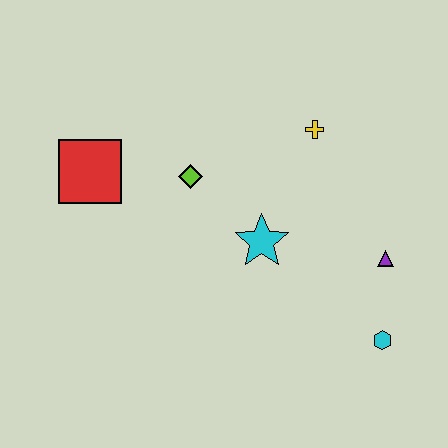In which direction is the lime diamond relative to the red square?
The lime diamond is to the right of the red square.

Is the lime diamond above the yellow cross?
No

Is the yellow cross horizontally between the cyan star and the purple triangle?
Yes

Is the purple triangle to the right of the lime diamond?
Yes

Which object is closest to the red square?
The lime diamond is closest to the red square.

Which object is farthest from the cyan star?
The red square is farthest from the cyan star.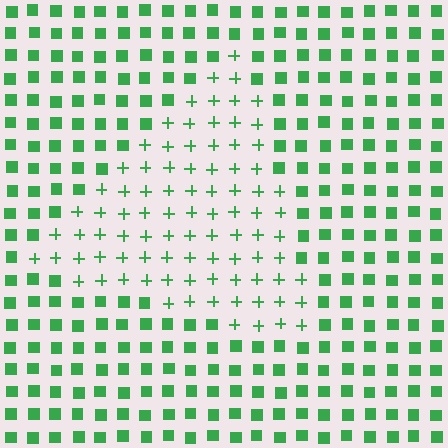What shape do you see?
I see a triangle.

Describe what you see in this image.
The image is filled with small green elements arranged in a uniform grid. A triangle-shaped region contains plus signs, while the surrounding area contains squares. The boundary is defined purely by the change in element shape.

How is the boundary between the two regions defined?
The boundary is defined by a change in element shape: plus signs inside vs. squares outside. All elements share the same color and spacing.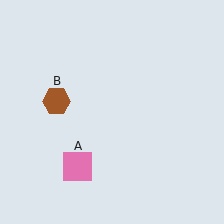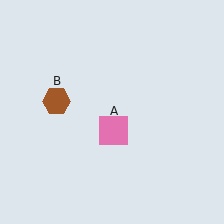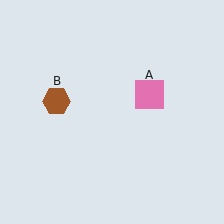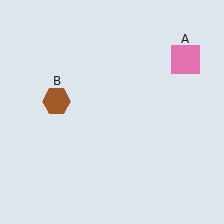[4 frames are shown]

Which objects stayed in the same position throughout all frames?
Brown hexagon (object B) remained stationary.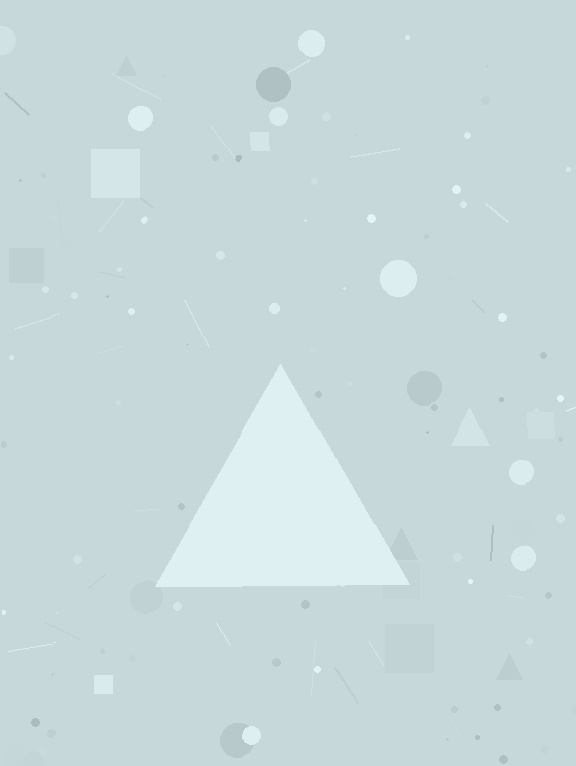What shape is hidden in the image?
A triangle is hidden in the image.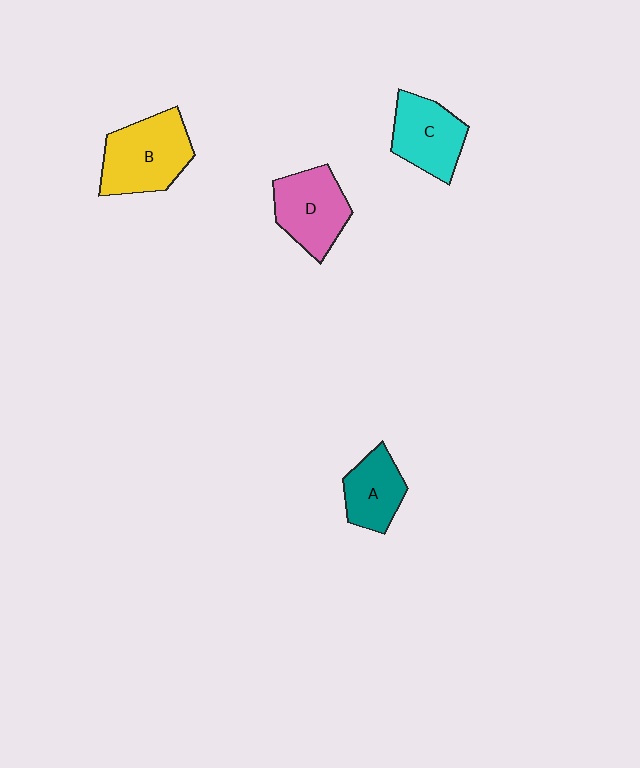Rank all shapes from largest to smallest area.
From largest to smallest: B (yellow), D (pink), C (cyan), A (teal).